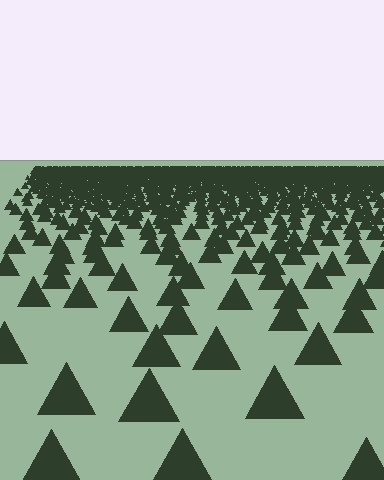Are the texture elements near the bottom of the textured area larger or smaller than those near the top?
Larger. Near the bottom, elements are closer to the viewer and appear at a bigger on-screen size.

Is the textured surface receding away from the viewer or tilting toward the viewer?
The surface is receding away from the viewer. Texture elements get smaller and denser toward the top.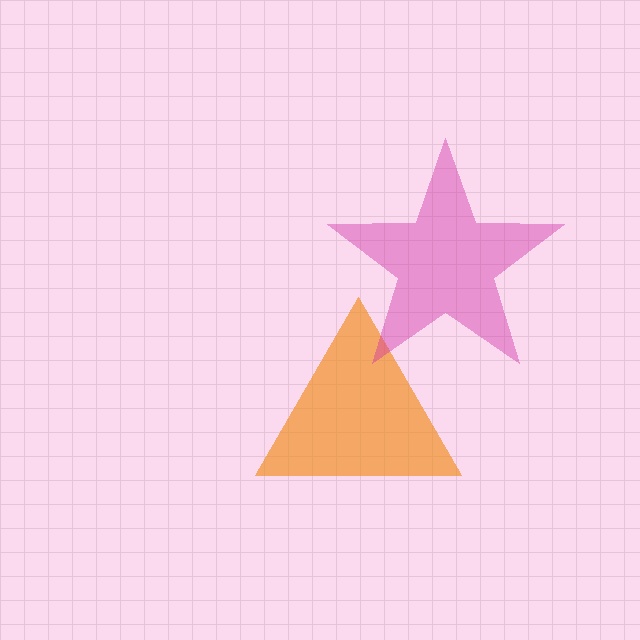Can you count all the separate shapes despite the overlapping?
Yes, there are 2 separate shapes.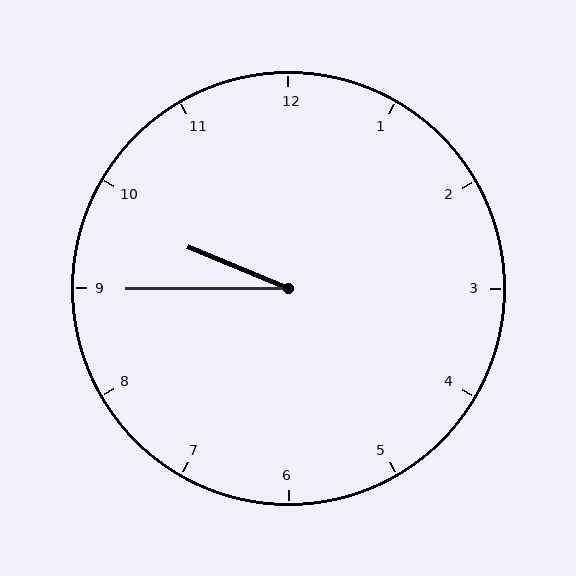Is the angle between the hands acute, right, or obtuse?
It is acute.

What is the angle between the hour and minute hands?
Approximately 22 degrees.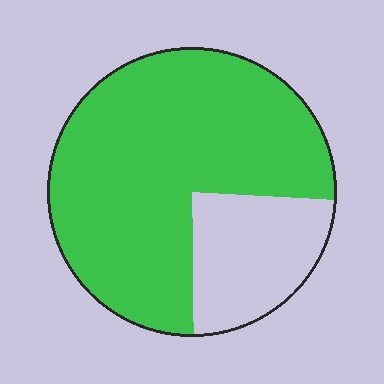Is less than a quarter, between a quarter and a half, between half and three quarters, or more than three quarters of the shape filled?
More than three quarters.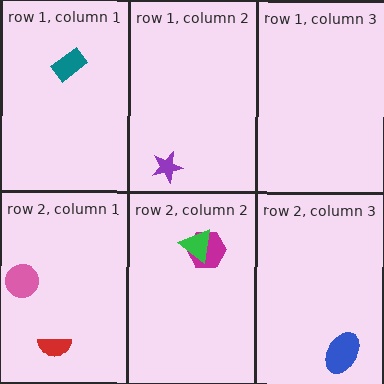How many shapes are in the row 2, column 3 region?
1.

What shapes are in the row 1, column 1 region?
The teal rectangle.